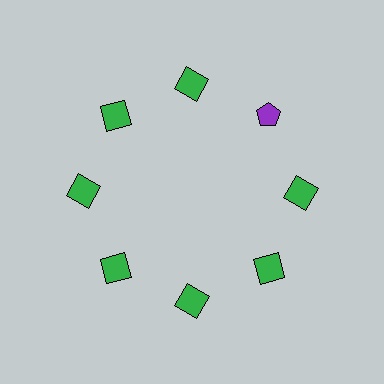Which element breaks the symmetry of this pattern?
The purple pentagon at roughly the 2 o'clock position breaks the symmetry. All other shapes are green squares.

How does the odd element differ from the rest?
It differs in both color (purple instead of green) and shape (pentagon instead of square).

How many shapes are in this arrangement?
There are 8 shapes arranged in a ring pattern.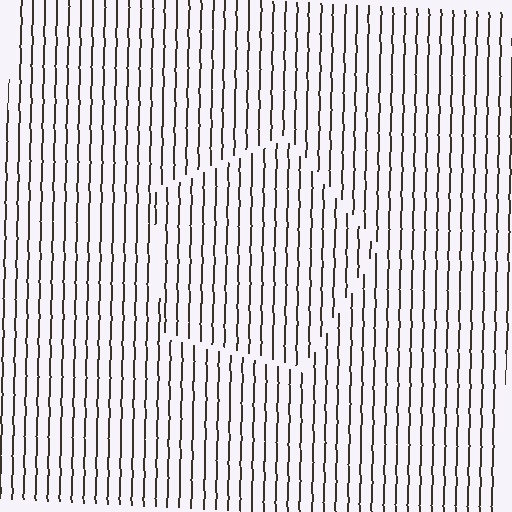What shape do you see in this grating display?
An illusory pentagon. The interior of the shape contains the same grating, shifted by half a period — the contour is defined by the phase discontinuity where line-ends from the inner and outer gratings abut.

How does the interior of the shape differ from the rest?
The interior of the shape contains the same grating, shifted by half a period — the contour is defined by the phase discontinuity where line-ends from the inner and outer gratings abut.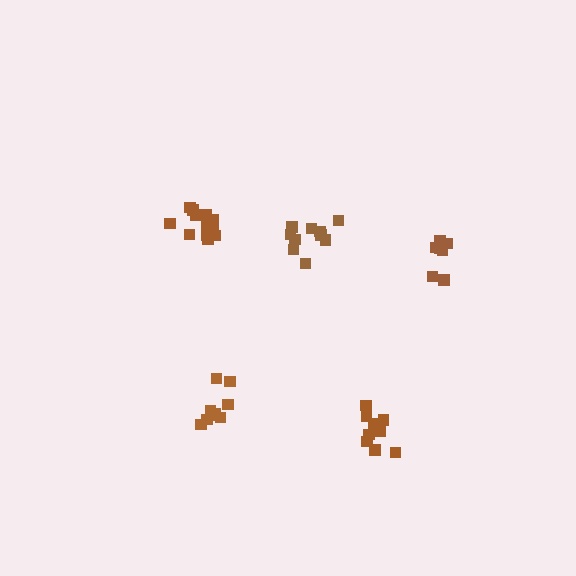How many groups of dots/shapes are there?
There are 5 groups.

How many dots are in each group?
Group 1: 9 dots, Group 2: 12 dots, Group 3: 7 dots, Group 4: 10 dots, Group 5: 10 dots (48 total).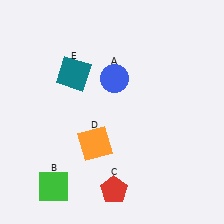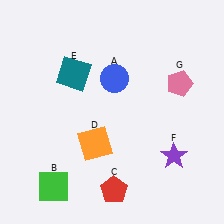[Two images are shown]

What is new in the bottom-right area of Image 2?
A purple star (F) was added in the bottom-right area of Image 2.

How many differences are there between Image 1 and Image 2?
There are 2 differences between the two images.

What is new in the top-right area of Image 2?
A pink pentagon (G) was added in the top-right area of Image 2.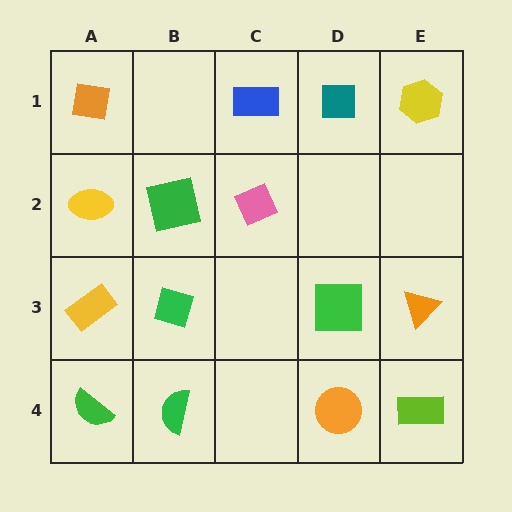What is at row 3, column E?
An orange triangle.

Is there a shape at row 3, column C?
No, that cell is empty.